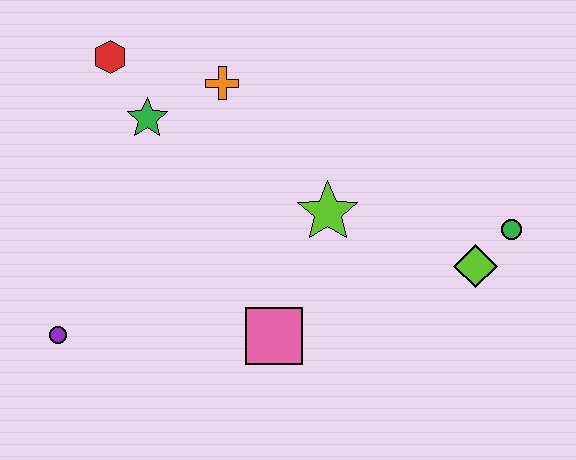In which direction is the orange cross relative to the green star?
The orange cross is to the right of the green star.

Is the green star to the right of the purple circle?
Yes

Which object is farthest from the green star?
The green circle is farthest from the green star.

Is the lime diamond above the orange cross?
No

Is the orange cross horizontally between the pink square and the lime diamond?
No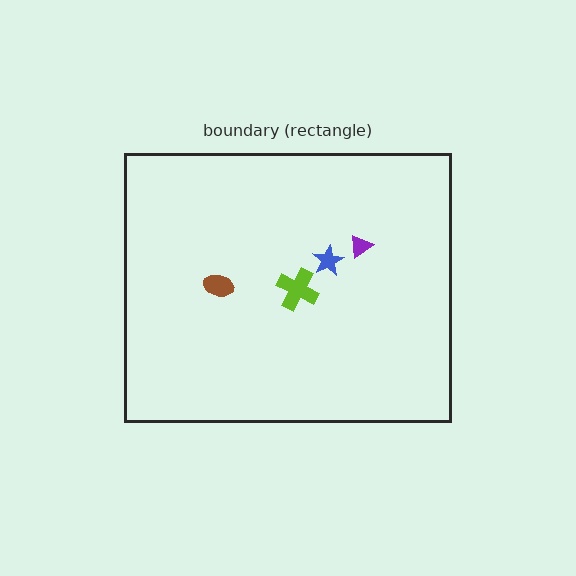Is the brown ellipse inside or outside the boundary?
Inside.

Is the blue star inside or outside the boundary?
Inside.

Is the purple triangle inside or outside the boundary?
Inside.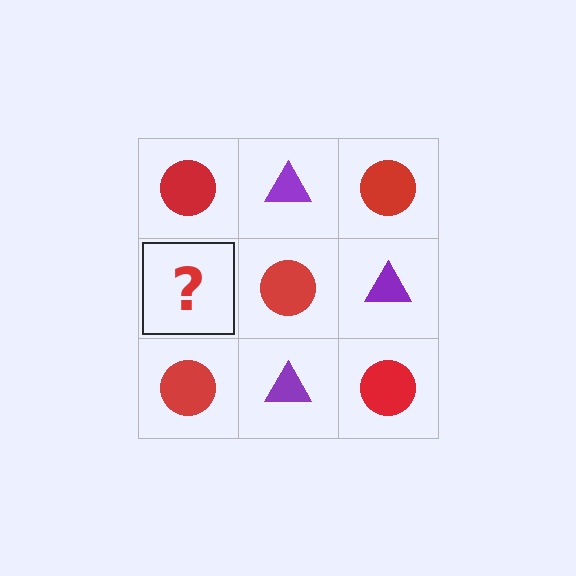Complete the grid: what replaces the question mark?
The question mark should be replaced with a purple triangle.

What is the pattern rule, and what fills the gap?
The rule is that it alternates red circle and purple triangle in a checkerboard pattern. The gap should be filled with a purple triangle.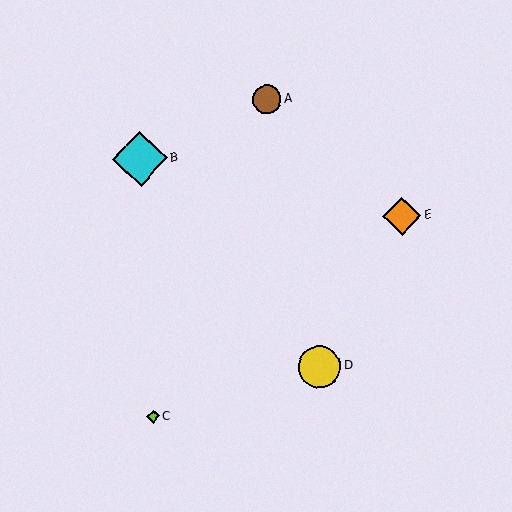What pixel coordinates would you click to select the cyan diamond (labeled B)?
Click at (140, 159) to select the cyan diamond B.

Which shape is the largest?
The cyan diamond (labeled B) is the largest.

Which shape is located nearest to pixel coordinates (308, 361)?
The yellow circle (labeled D) at (319, 367) is nearest to that location.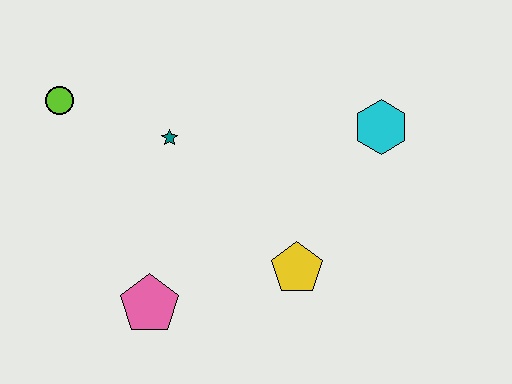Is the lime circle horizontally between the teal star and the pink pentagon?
No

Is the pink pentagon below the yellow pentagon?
Yes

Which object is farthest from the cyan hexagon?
The lime circle is farthest from the cyan hexagon.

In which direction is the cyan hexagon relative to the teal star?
The cyan hexagon is to the right of the teal star.